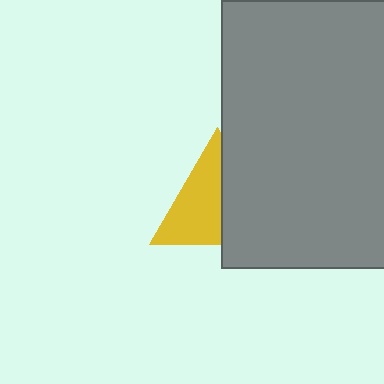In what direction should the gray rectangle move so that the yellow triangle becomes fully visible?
The gray rectangle should move right. That is the shortest direction to clear the overlap and leave the yellow triangle fully visible.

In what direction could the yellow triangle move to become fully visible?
The yellow triangle could move left. That would shift it out from behind the gray rectangle entirely.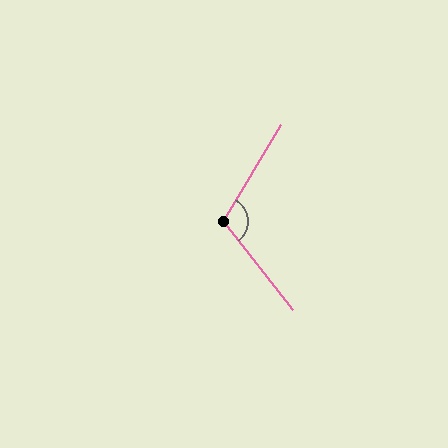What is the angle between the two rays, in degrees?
Approximately 111 degrees.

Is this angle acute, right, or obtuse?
It is obtuse.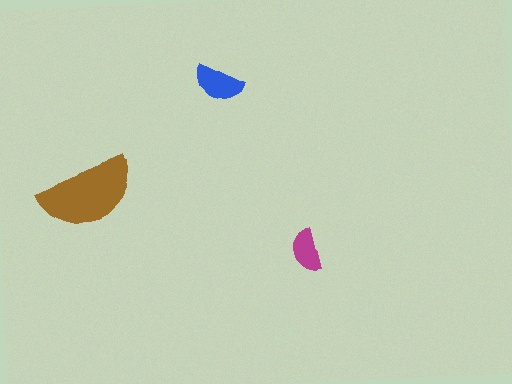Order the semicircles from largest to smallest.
the brown one, the blue one, the magenta one.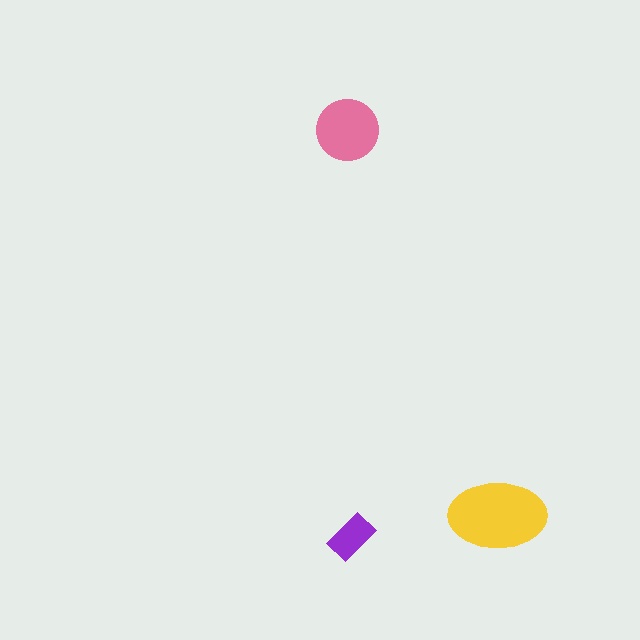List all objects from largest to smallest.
The yellow ellipse, the pink circle, the purple rectangle.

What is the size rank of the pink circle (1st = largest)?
2nd.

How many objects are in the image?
There are 3 objects in the image.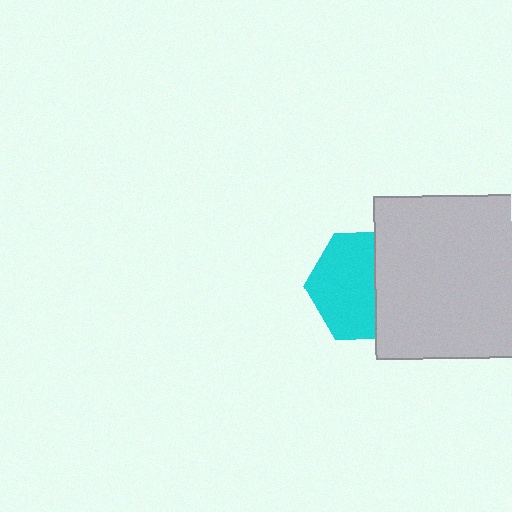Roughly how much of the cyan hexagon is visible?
About half of it is visible (roughly 59%).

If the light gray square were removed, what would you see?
You would see the complete cyan hexagon.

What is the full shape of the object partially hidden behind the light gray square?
The partially hidden object is a cyan hexagon.